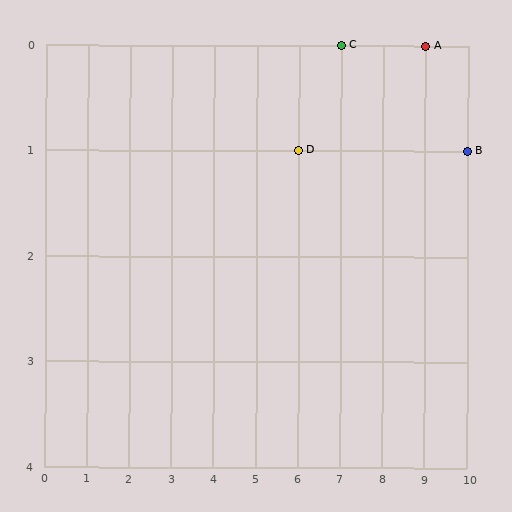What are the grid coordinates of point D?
Point D is at grid coordinates (6, 1).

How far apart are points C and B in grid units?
Points C and B are 3 columns and 1 row apart (about 3.2 grid units diagonally).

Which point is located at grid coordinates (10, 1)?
Point B is at (10, 1).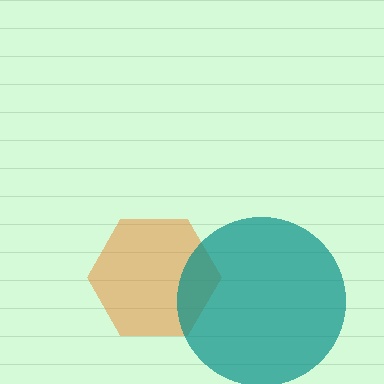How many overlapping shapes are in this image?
There are 2 overlapping shapes in the image.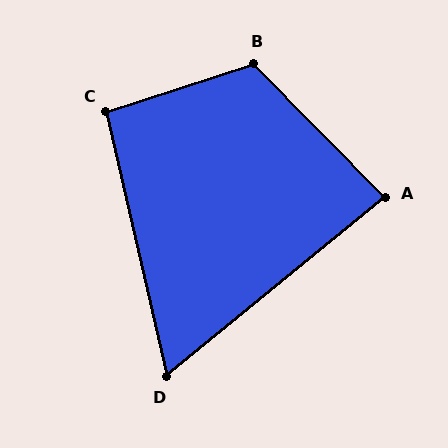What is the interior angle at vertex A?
Approximately 85 degrees (acute).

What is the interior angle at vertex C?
Approximately 95 degrees (obtuse).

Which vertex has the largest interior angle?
B, at approximately 116 degrees.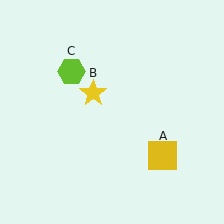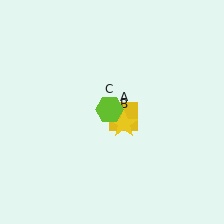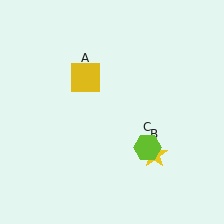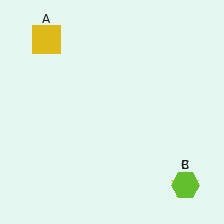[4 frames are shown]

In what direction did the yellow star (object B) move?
The yellow star (object B) moved down and to the right.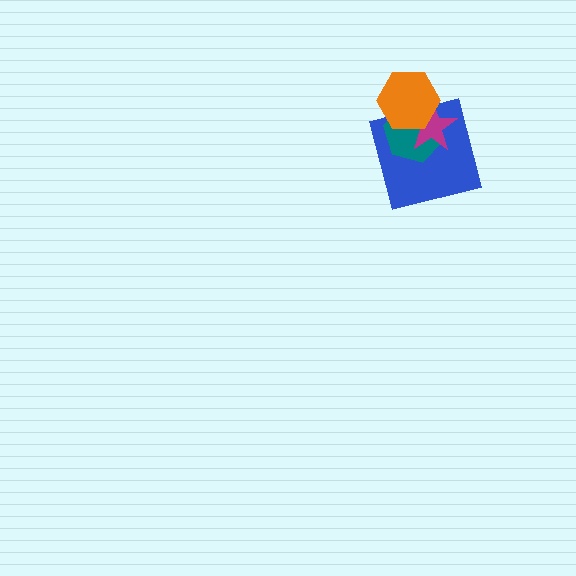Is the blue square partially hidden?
Yes, it is partially covered by another shape.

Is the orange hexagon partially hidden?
No, no other shape covers it.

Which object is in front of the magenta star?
The orange hexagon is in front of the magenta star.